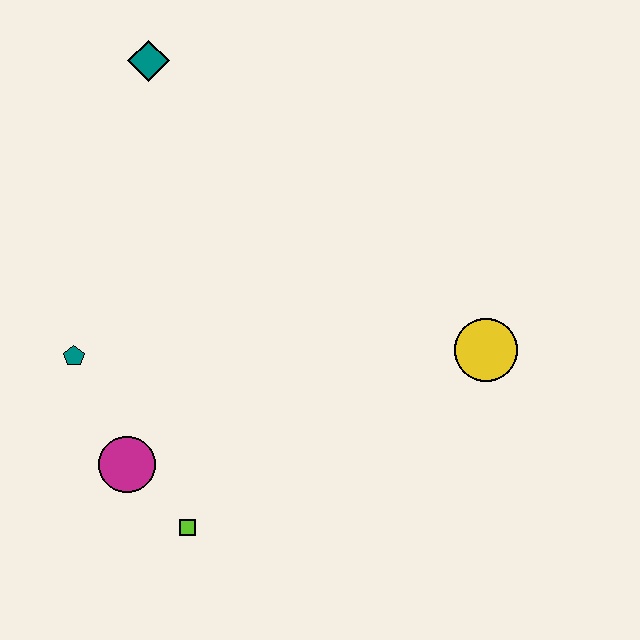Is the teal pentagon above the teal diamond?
No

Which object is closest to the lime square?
The magenta circle is closest to the lime square.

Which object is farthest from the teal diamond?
The lime square is farthest from the teal diamond.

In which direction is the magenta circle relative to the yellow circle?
The magenta circle is to the left of the yellow circle.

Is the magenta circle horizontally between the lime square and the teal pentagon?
Yes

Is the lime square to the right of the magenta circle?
Yes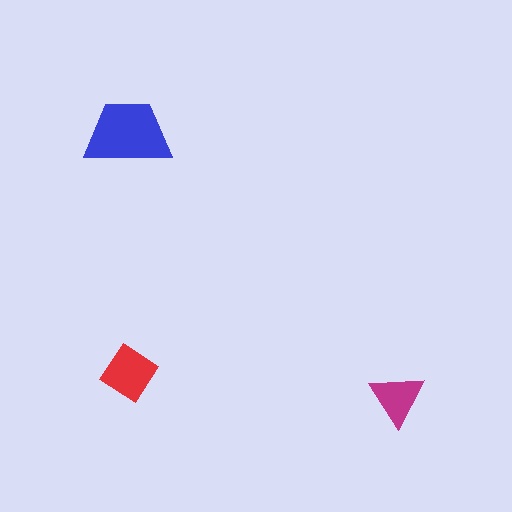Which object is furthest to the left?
The blue trapezoid is leftmost.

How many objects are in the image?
There are 3 objects in the image.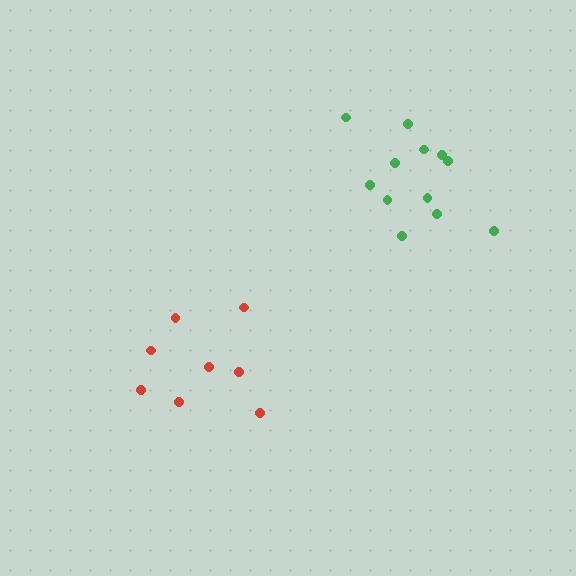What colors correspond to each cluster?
The clusters are colored: red, green.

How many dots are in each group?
Group 1: 8 dots, Group 2: 12 dots (20 total).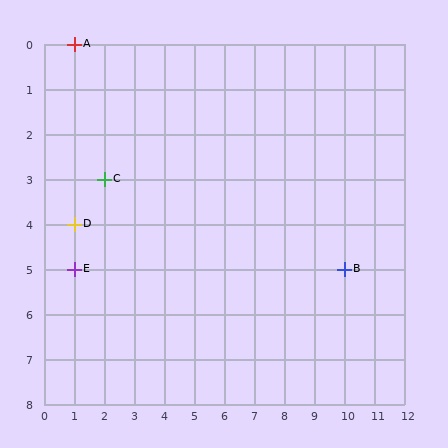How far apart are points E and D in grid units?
Points E and D are 1 row apart.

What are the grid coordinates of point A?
Point A is at grid coordinates (1, 0).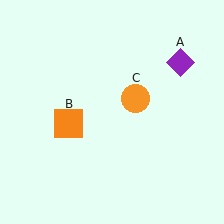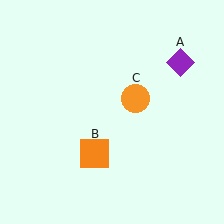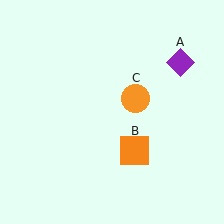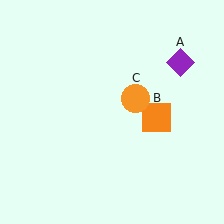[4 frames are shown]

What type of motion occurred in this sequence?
The orange square (object B) rotated counterclockwise around the center of the scene.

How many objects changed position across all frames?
1 object changed position: orange square (object B).